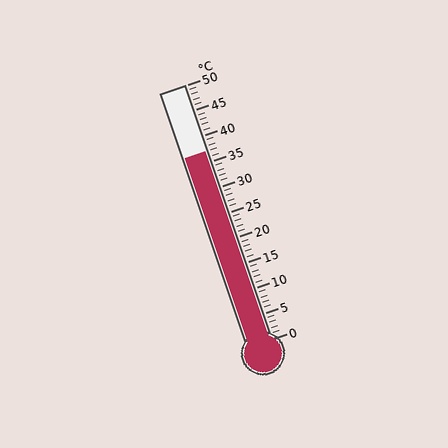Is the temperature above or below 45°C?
The temperature is below 45°C.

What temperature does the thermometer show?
The thermometer shows approximately 37°C.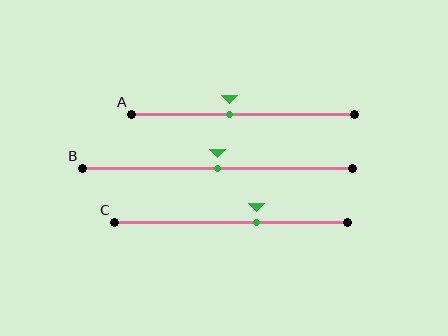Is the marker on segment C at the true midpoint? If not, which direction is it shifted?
No, the marker on segment C is shifted to the right by about 11% of the segment length.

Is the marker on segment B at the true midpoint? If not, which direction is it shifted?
Yes, the marker on segment B is at the true midpoint.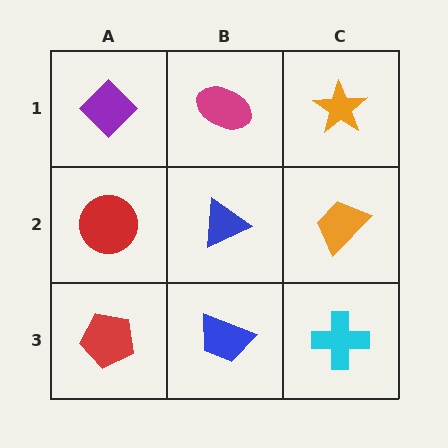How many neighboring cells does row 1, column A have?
2.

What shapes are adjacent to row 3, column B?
A blue triangle (row 2, column B), a red pentagon (row 3, column A), a cyan cross (row 3, column C).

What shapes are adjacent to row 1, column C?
An orange trapezoid (row 2, column C), a magenta ellipse (row 1, column B).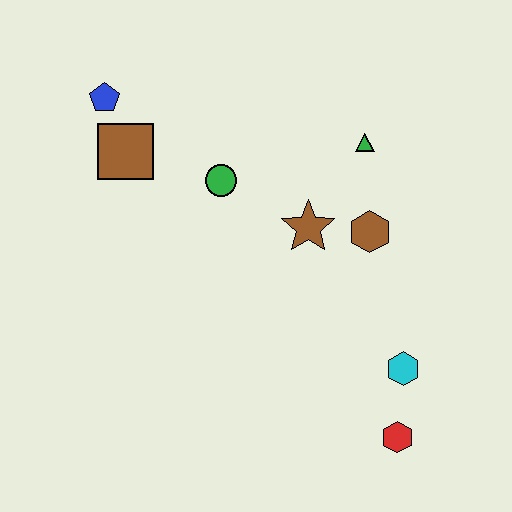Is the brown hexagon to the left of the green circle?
No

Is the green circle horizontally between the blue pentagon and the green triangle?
Yes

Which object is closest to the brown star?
The brown hexagon is closest to the brown star.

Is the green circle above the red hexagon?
Yes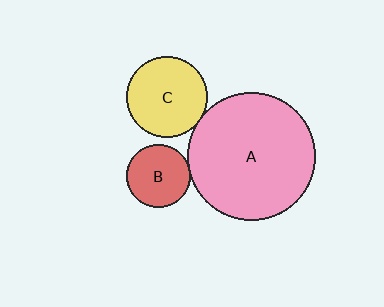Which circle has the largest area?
Circle A (pink).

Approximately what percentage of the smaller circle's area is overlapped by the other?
Approximately 5%.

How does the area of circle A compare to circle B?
Approximately 4.0 times.